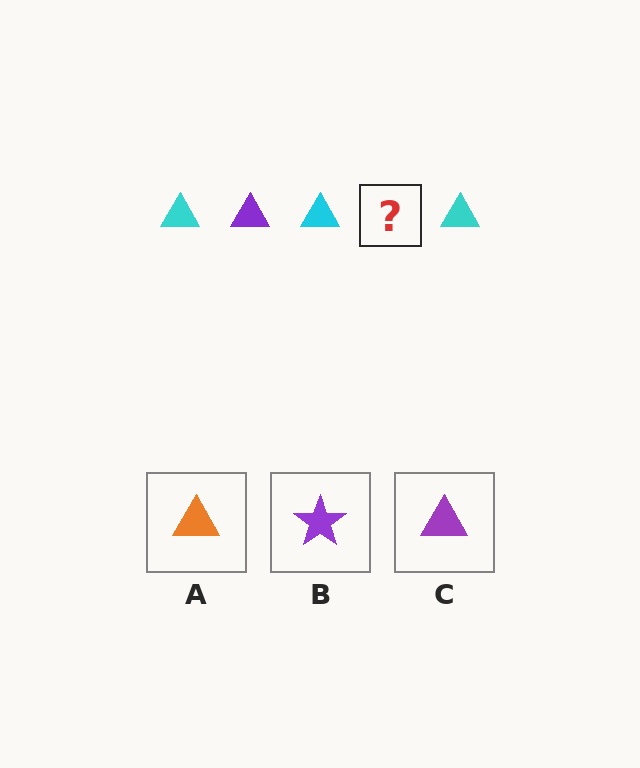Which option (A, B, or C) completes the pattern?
C.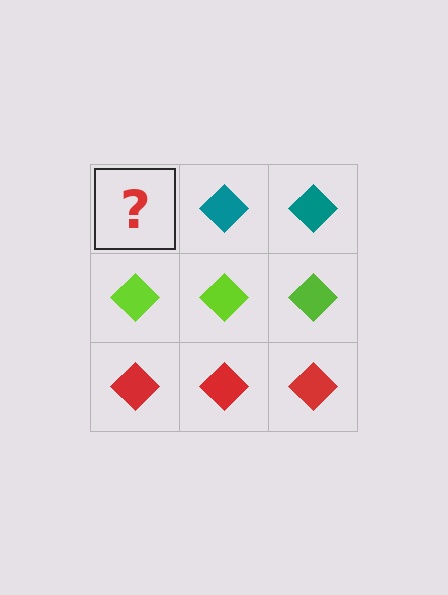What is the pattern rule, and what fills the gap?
The rule is that each row has a consistent color. The gap should be filled with a teal diamond.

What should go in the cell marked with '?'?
The missing cell should contain a teal diamond.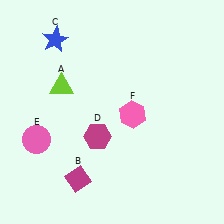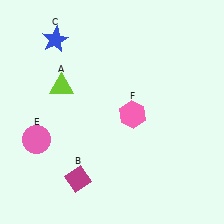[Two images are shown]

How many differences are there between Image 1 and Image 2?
There is 1 difference between the two images.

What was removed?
The magenta hexagon (D) was removed in Image 2.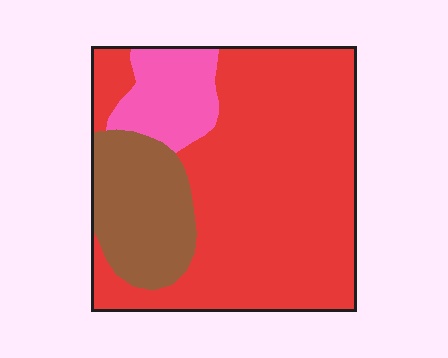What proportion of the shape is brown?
Brown takes up less than a quarter of the shape.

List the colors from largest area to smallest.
From largest to smallest: red, brown, pink.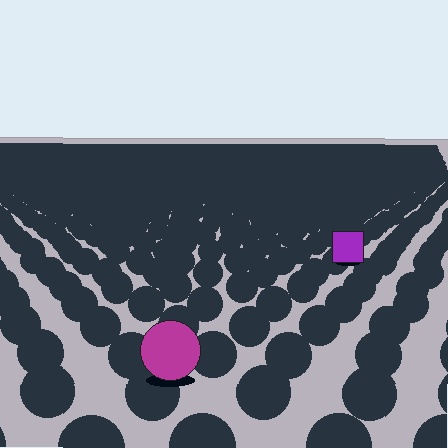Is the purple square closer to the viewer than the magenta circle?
No. The magenta circle is closer — you can tell from the texture gradient: the ground texture is coarser near it.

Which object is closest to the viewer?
The magenta circle is closest. The texture marks near it are larger and more spread out.